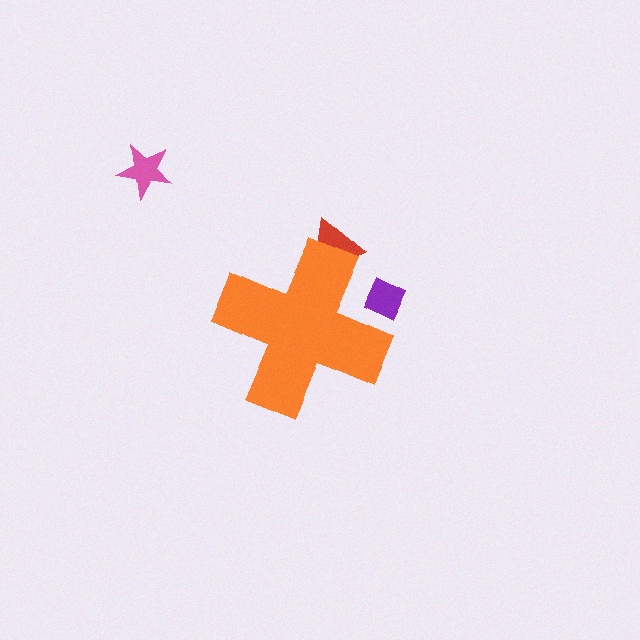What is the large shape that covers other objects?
An orange cross.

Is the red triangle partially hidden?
Yes, the red triangle is partially hidden behind the orange cross.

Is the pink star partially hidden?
No, the pink star is fully visible.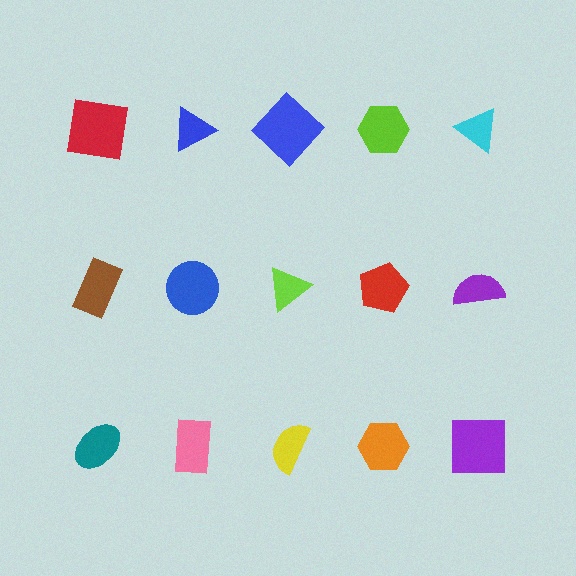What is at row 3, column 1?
A teal ellipse.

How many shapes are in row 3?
5 shapes.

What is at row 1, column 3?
A blue diamond.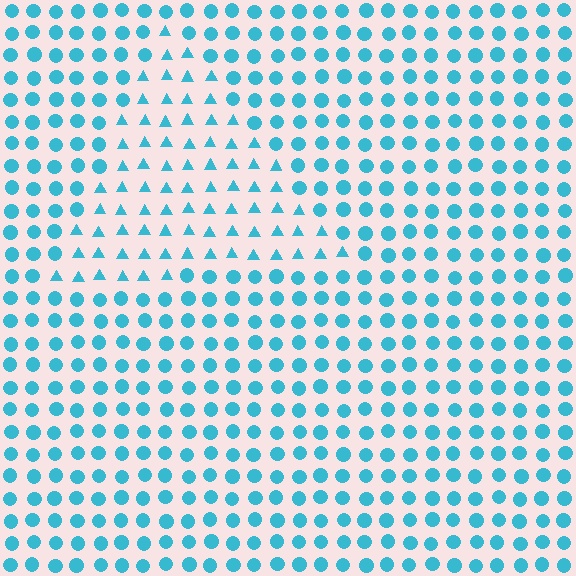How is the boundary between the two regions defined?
The boundary is defined by a change in element shape: triangles inside vs. circles outside. All elements share the same color and spacing.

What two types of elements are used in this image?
The image uses triangles inside the triangle region and circles outside it.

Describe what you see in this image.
The image is filled with small cyan elements arranged in a uniform grid. A triangle-shaped region contains triangles, while the surrounding area contains circles. The boundary is defined purely by the change in element shape.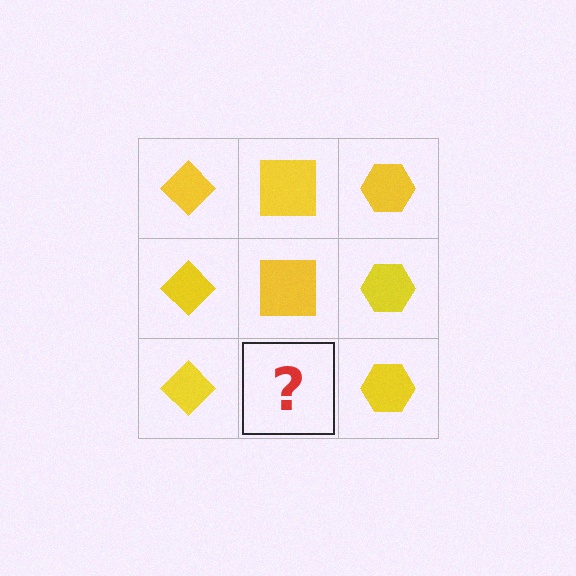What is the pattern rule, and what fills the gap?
The rule is that each column has a consistent shape. The gap should be filled with a yellow square.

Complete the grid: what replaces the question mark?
The question mark should be replaced with a yellow square.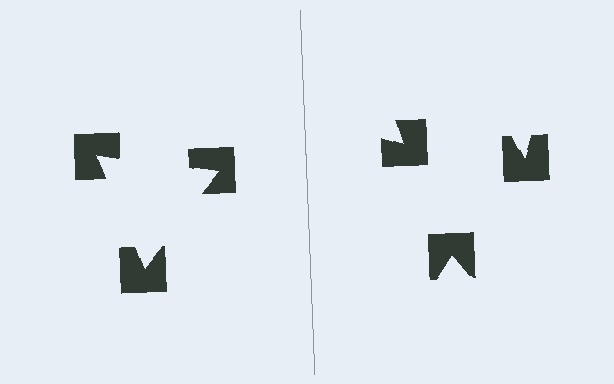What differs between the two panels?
The notched squares are positioned identically on both sides; only the wedge orientations differ. On the left they align to a triangle; on the right they are misaligned.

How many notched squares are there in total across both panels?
6 — 3 on each side.